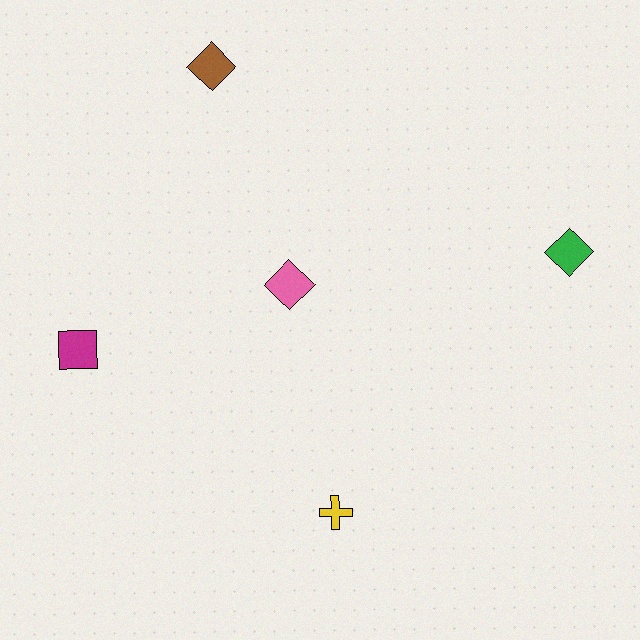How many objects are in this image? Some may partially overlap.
There are 5 objects.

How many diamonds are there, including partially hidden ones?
There are 3 diamonds.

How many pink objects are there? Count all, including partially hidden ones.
There is 1 pink object.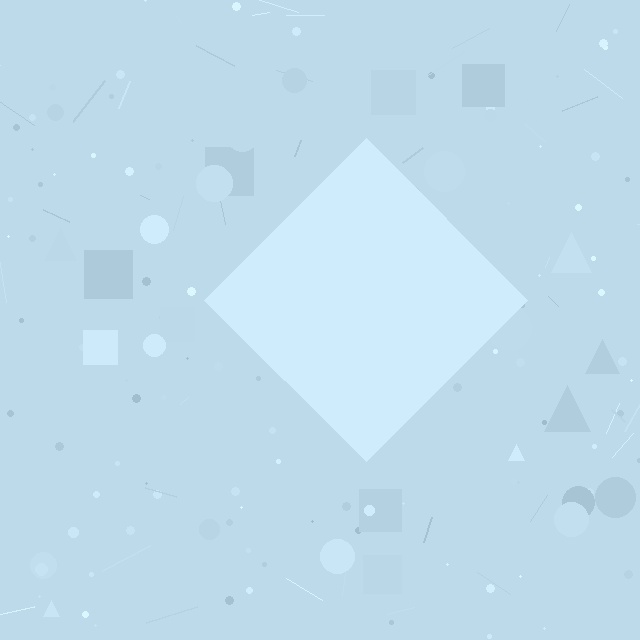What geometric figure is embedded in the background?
A diamond is embedded in the background.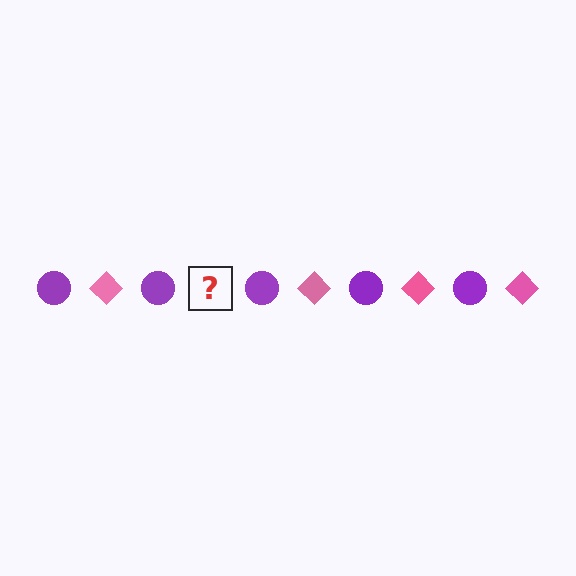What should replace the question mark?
The question mark should be replaced with a pink diamond.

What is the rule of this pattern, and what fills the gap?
The rule is that the pattern alternates between purple circle and pink diamond. The gap should be filled with a pink diamond.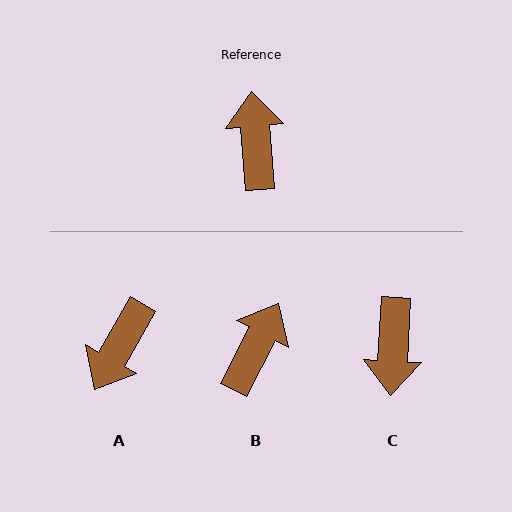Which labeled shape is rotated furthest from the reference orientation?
C, about 172 degrees away.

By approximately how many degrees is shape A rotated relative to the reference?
Approximately 145 degrees counter-clockwise.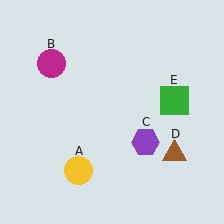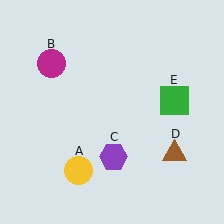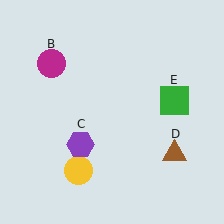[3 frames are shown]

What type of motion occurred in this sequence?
The purple hexagon (object C) rotated clockwise around the center of the scene.